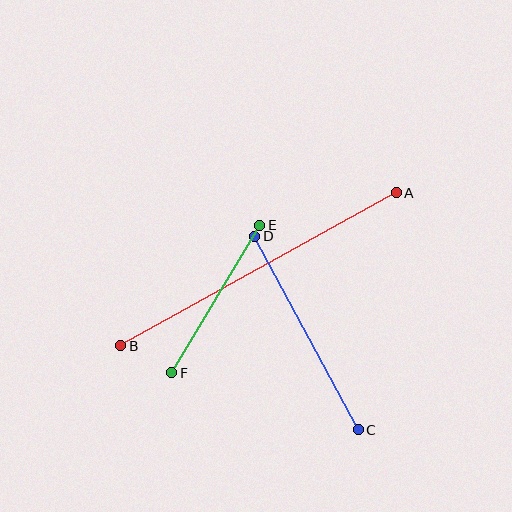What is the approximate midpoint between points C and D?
The midpoint is at approximately (307, 333) pixels.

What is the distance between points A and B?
The distance is approximately 315 pixels.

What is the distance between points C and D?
The distance is approximately 219 pixels.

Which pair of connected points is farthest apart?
Points A and B are farthest apart.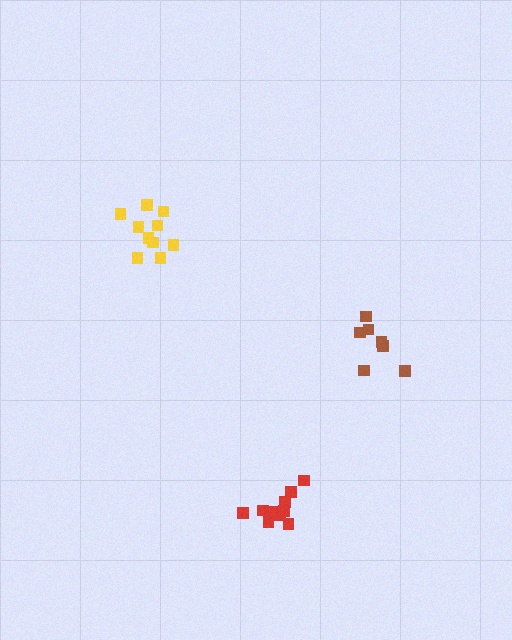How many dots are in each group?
Group 1: 10 dots, Group 2: 7 dots, Group 3: 10 dots (27 total).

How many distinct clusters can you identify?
There are 3 distinct clusters.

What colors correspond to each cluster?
The clusters are colored: red, brown, yellow.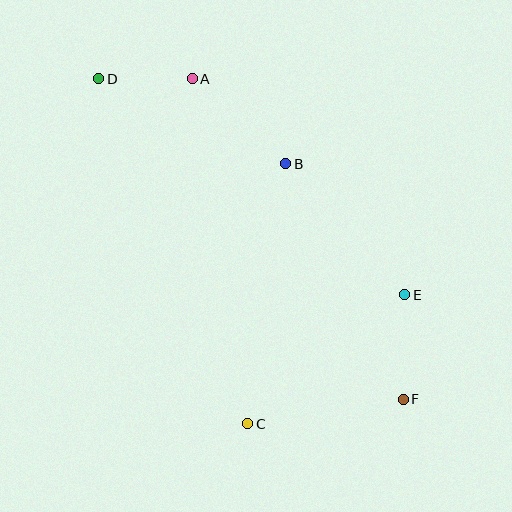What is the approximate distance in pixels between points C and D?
The distance between C and D is approximately 376 pixels.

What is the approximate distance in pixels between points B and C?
The distance between B and C is approximately 263 pixels.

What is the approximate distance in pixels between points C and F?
The distance between C and F is approximately 157 pixels.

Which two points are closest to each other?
Points A and D are closest to each other.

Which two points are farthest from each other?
Points D and F are farthest from each other.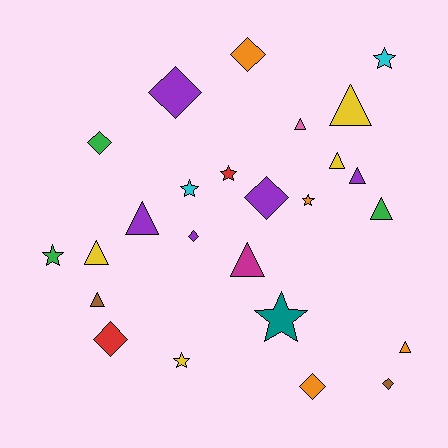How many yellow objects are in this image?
There are 4 yellow objects.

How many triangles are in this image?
There are 10 triangles.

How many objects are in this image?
There are 25 objects.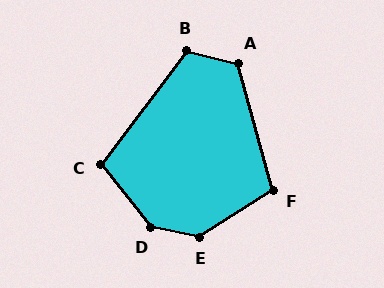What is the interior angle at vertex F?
Approximately 107 degrees (obtuse).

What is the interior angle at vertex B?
Approximately 114 degrees (obtuse).